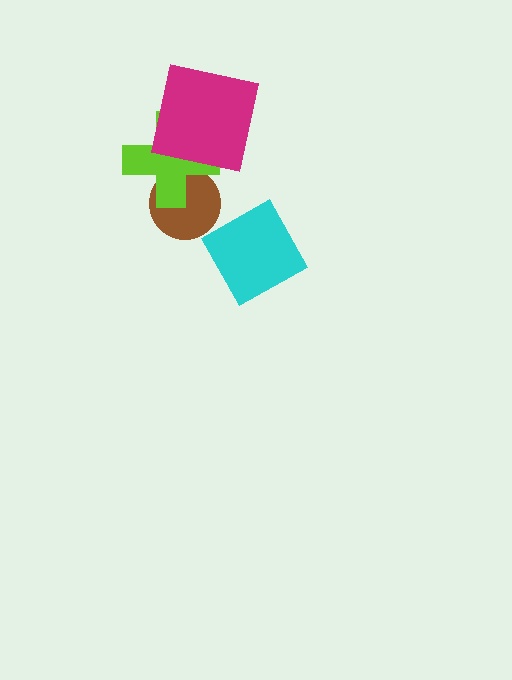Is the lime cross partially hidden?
Yes, it is partially covered by another shape.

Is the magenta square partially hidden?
No, no other shape covers it.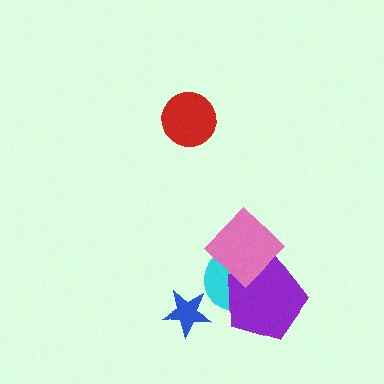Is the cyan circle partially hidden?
Yes, it is partially covered by another shape.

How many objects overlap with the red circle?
0 objects overlap with the red circle.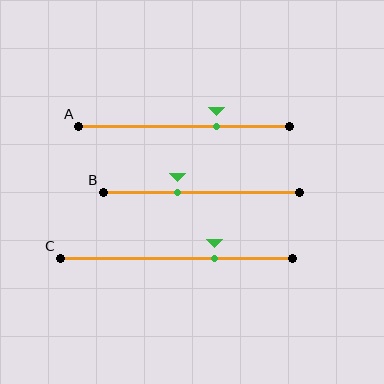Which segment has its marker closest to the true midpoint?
Segment B has its marker closest to the true midpoint.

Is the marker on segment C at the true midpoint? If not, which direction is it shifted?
No, the marker on segment C is shifted to the right by about 17% of the segment length.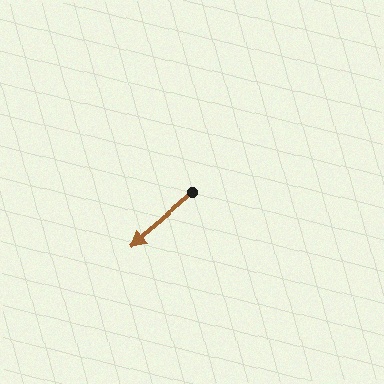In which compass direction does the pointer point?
Southwest.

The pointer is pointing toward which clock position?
Roughly 8 o'clock.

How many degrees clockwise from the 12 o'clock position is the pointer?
Approximately 229 degrees.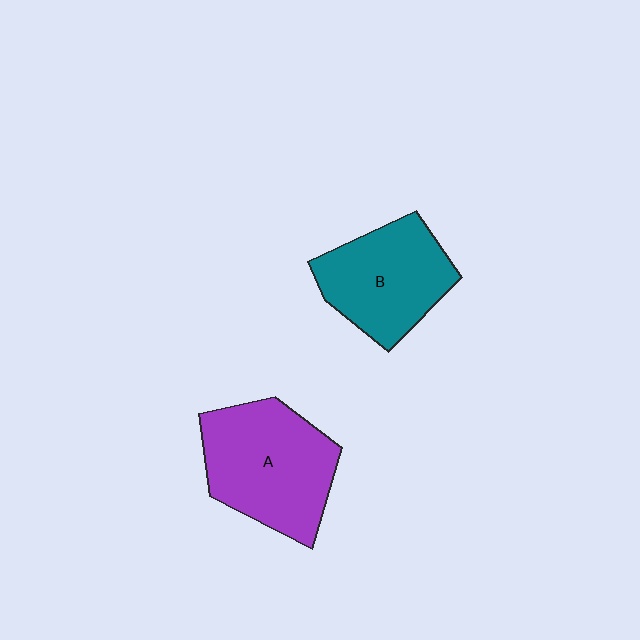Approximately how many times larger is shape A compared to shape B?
Approximately 1.2 times.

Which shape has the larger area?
Shape A (purple).